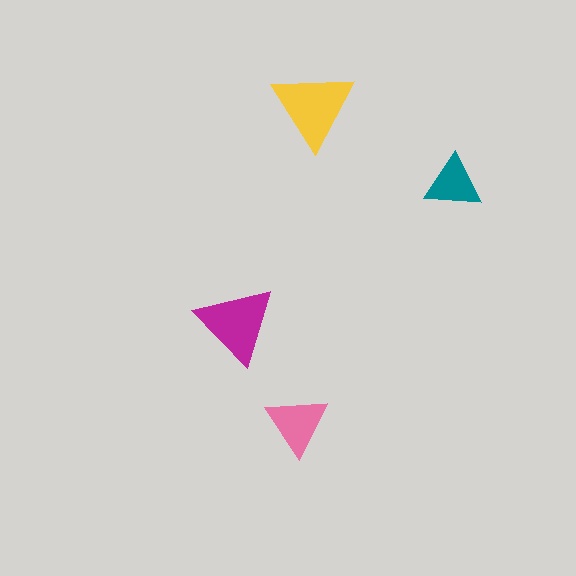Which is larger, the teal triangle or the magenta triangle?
The magenta one.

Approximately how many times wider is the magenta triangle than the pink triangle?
About 1.5 times wider.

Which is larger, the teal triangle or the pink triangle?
The pink one.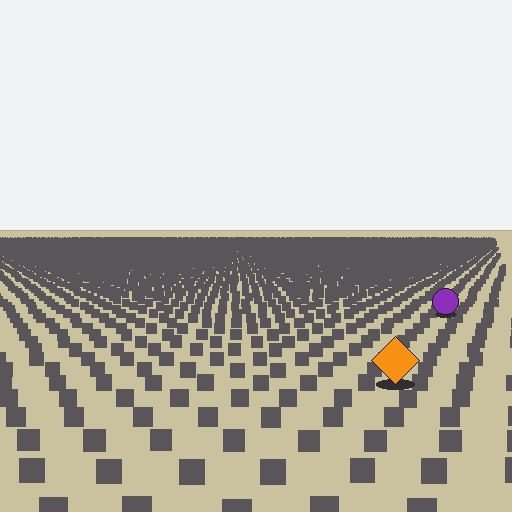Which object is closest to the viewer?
The orange diamond is closest. The texture marks near it are larger and more spread out.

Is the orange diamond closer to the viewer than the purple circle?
Yes. The orange diamond is closer — you can tell from the texture gradient: the ground texture is coarser near it.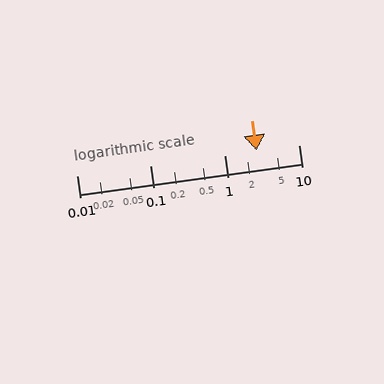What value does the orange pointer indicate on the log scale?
The pointer indicates approximately 2.7.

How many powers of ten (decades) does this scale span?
The scale spans 3 decades, from 0.01 to 10.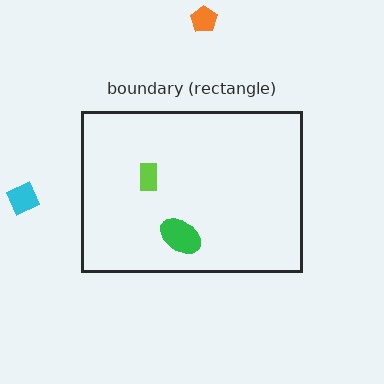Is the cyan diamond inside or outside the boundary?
Outside.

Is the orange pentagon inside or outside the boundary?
Outside.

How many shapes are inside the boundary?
2 inside, 2 outside.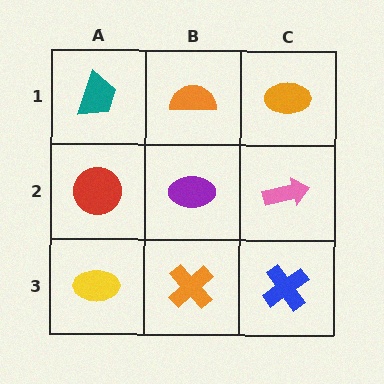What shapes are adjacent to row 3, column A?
A red circle (row 2, column A), an orange cross (row 3, column B).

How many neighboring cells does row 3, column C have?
2.